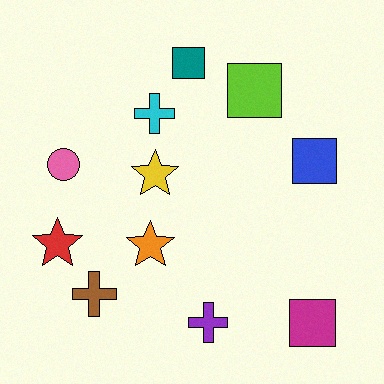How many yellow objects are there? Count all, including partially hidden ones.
There is 1 yellow object.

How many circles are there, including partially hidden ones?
There is 1 circle.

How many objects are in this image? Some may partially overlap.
There are 11 objects.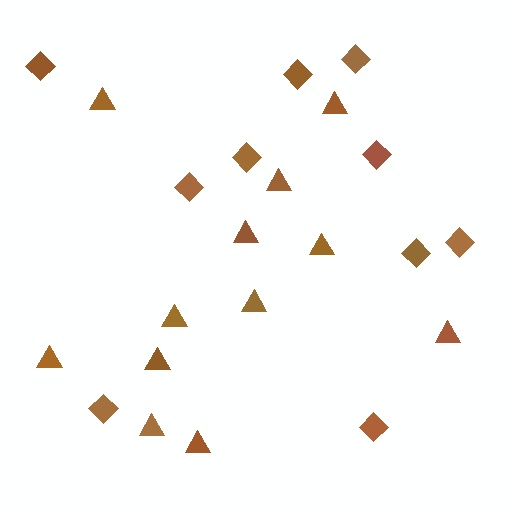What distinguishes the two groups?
There are 2 groups: one group of triangles (12) and one group of diamonds (10).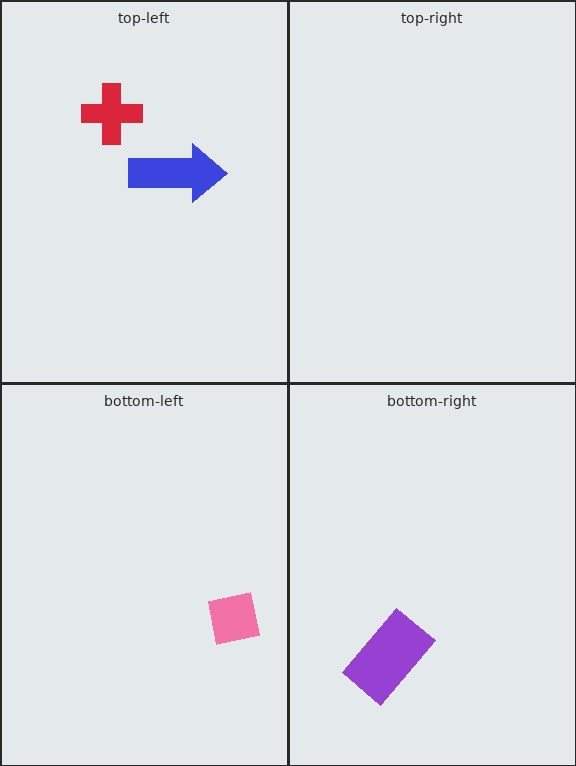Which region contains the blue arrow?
The top-left region.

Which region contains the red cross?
The top-left region.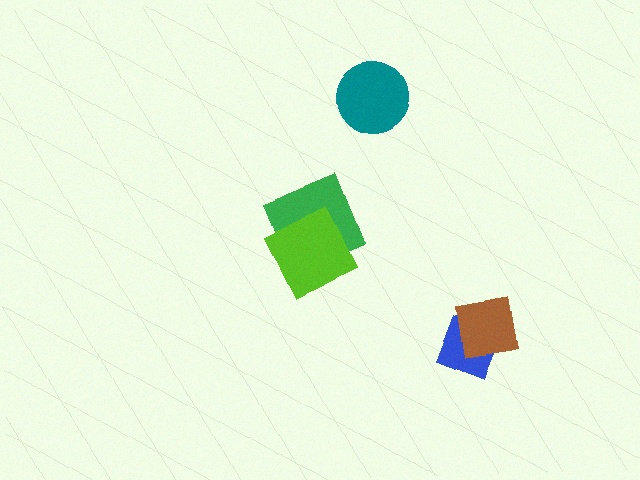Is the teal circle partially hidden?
No, no other shape covers it.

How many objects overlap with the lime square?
1 object overlaps with the lime square.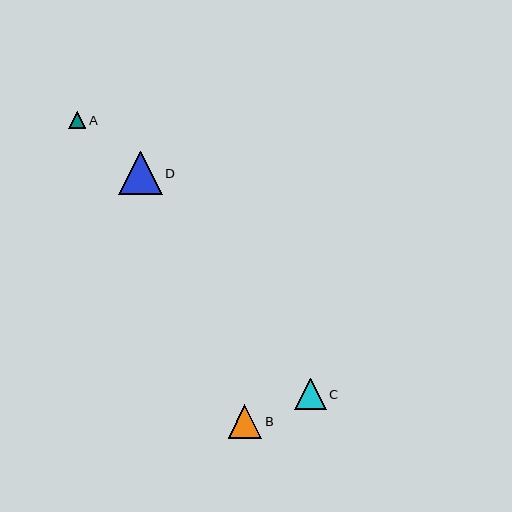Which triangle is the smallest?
Triangle A is the smallest with a size of approximately 17 pixels.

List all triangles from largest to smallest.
From largest to smallest: D, B, C, A.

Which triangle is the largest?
Triangle D is the largest with a size of approximately 44 pixels.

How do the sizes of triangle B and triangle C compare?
Triangle B and triangle C are approximately the same size.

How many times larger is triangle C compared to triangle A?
Triangle C is approximately 1.9 times the size of triangle A.